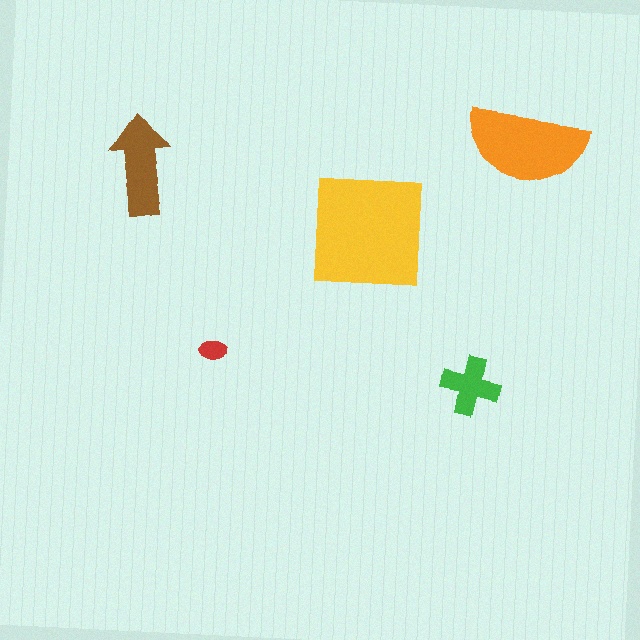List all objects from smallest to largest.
The red ellipse, the green cross, the brown arrow, the orange semicircle, the yellow square.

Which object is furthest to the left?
The brown arrow is leftmost.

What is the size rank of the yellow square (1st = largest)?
1st.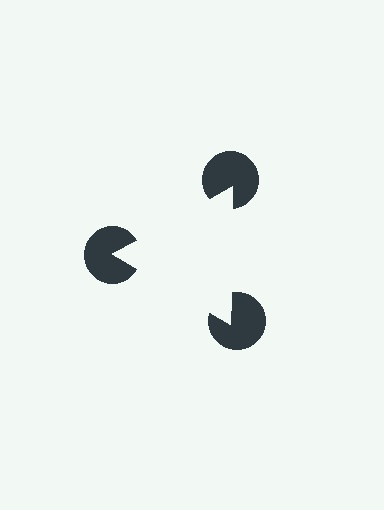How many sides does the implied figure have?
3 sides.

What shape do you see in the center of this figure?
An illusory triangle — its edges are inferred from the aligned wedge cuts in the pac-man discs, not physically drawn.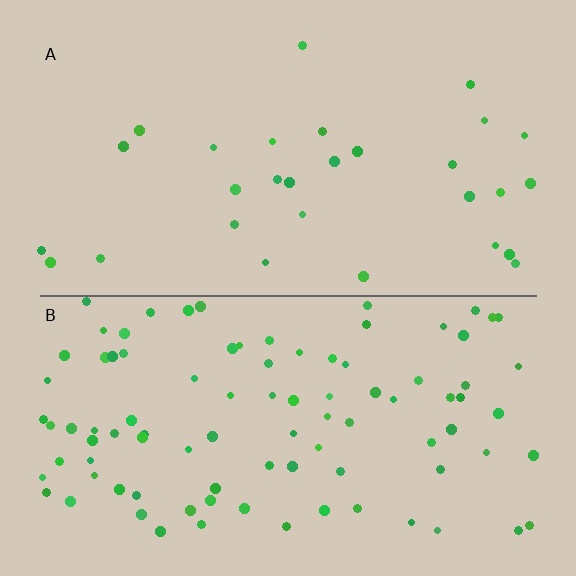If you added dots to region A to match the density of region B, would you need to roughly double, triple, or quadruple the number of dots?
Approximately triple.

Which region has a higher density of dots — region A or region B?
B (the bottom).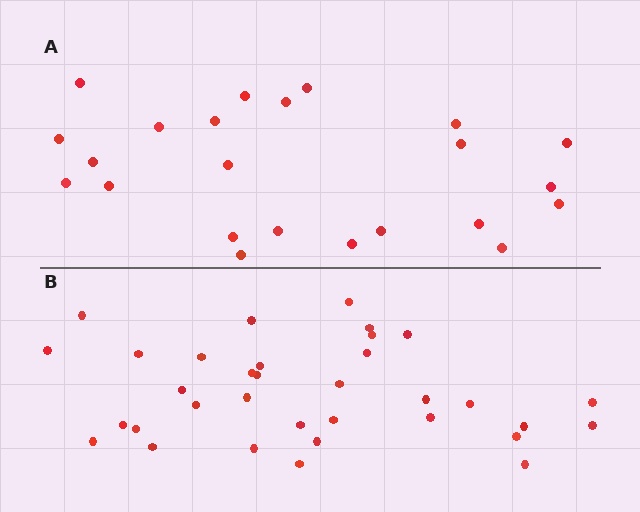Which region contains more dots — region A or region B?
Region B (the bottom region) has more dots.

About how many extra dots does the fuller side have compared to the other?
Region B has roughly 12 or so more dots than region A.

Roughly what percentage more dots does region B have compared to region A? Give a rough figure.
About 50% more.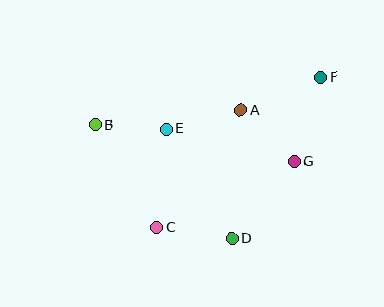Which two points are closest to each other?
Points B and E are closest to each other.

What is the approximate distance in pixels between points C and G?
The distance between C and G is approximately 152 pixels.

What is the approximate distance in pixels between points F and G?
The distance between F and G is approximately 88 pixels.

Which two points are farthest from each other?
Points B and F are farthest from each other.